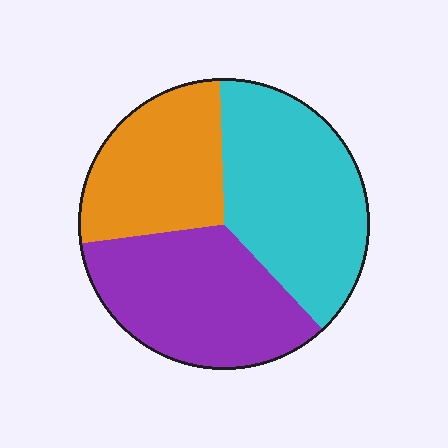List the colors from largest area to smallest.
From largest to smallest: cyan, purple, orange.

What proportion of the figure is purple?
Purple takes up about one third (1/3) of the figure.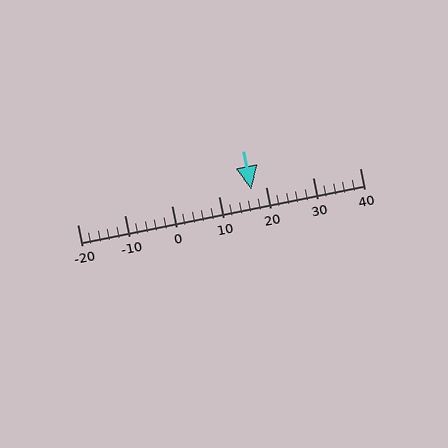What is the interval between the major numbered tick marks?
The major tick marks are spaced 10 units apart.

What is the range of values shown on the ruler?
The ruler shows values from -20 to 40.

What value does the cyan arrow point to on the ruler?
The cyan arrow points to approximately 17.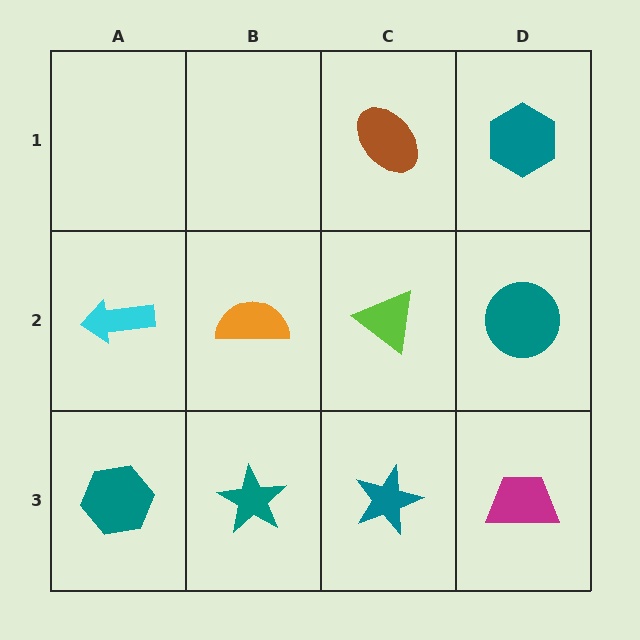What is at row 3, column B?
A teal star.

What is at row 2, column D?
A teal circle.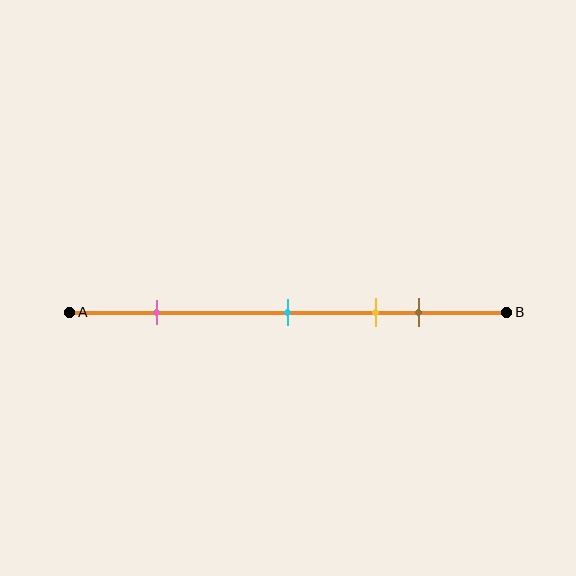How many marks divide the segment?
There are 4 marks dividing the segment.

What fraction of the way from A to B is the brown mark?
The brown mark is approximately 80% (0.8) of the way from A to B.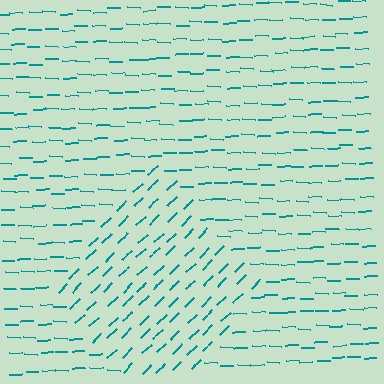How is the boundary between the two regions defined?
The boundary is defined purely by a change in line orientation (approximately 45 degrees difference). All lines are the same color and thickness.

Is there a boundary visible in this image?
Yes, there is a texture boundary formed by a change in line orientation.